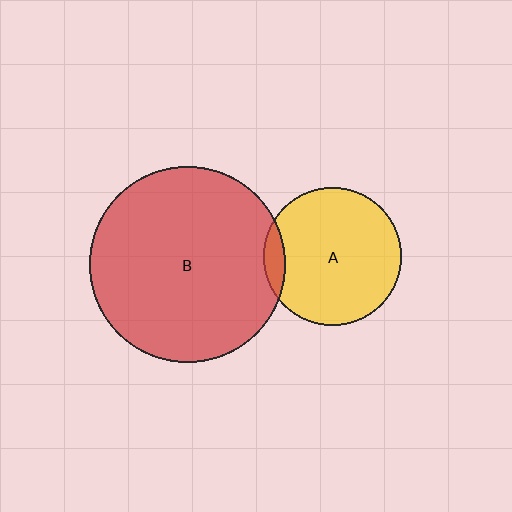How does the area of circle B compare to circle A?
Approximately 2.0 times.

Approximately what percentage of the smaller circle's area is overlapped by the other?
Approximately 10%.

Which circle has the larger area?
Circle B (red).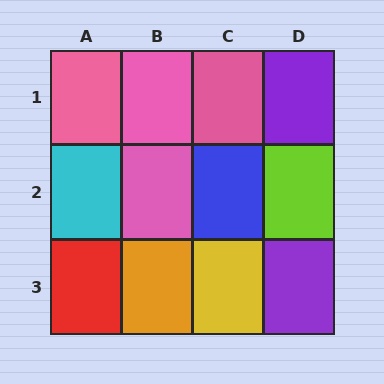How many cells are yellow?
1 cell is yellow.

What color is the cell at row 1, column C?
Pink.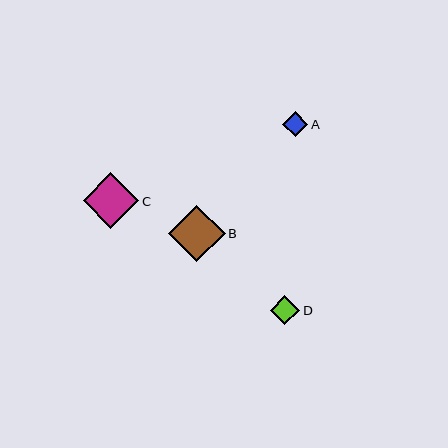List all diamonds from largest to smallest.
From largest to smallest: B, C, D, A.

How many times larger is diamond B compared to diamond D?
Diamond B is approximately 1.9 times the size of diamond D.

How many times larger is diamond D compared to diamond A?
Diamond D is approximately 1.2 times the size of diamond A.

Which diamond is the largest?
Diamond B is the largest with a size of approximately 57 pixels.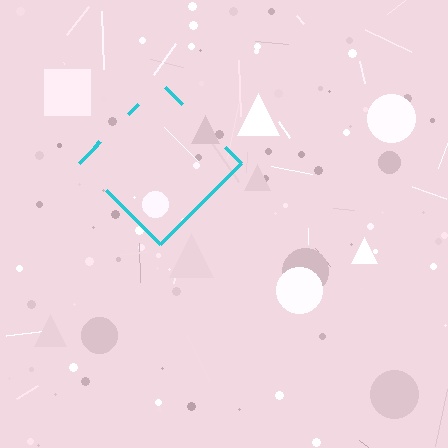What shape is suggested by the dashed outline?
The dashed outline suggests a diamond.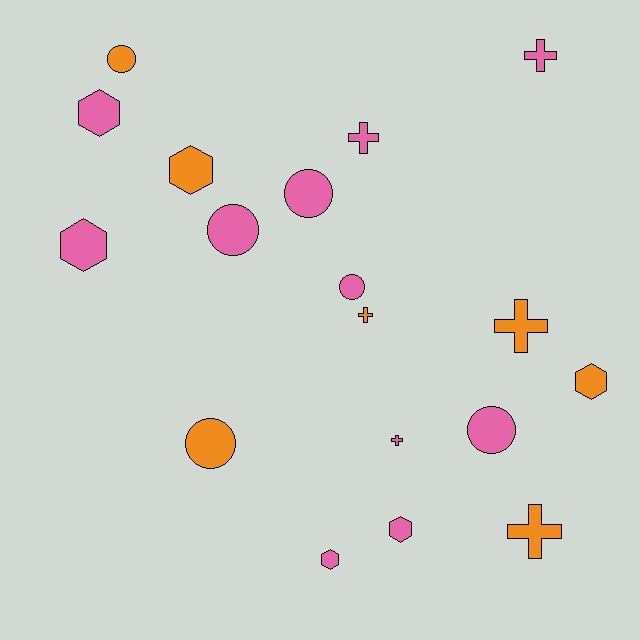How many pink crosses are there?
There are 3 pink crosses.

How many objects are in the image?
There are 18 objects.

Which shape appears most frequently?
Circle, with 6 objects.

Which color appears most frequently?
Pink, with 11 objects.